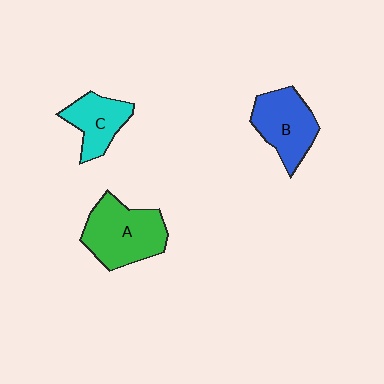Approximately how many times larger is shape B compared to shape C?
Approximately 1.3 times.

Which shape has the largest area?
Shape A (green).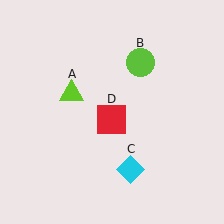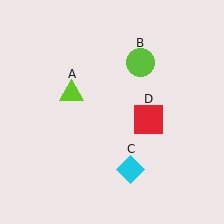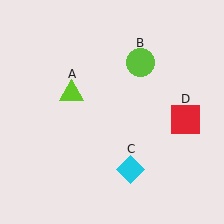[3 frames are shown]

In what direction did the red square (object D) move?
The red square (object D) moved right.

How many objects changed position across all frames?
1 object changed position: red square (object D).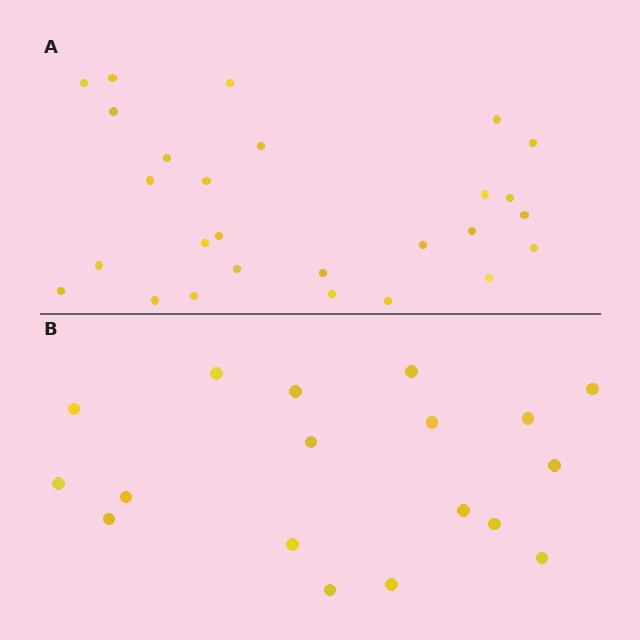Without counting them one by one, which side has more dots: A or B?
Region A (the top region) has more dots.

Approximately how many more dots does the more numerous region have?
Region A has roughly 8 or so more dots than region B.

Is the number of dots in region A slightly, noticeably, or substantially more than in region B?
Region A has substantially more. The ratio is roughly 1.5 to 1.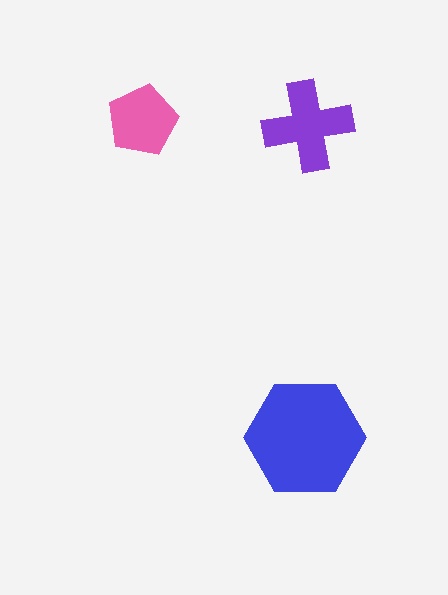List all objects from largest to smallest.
The blue hexagon, the purple cross, the pink pentagon.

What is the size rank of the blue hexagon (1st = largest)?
1st.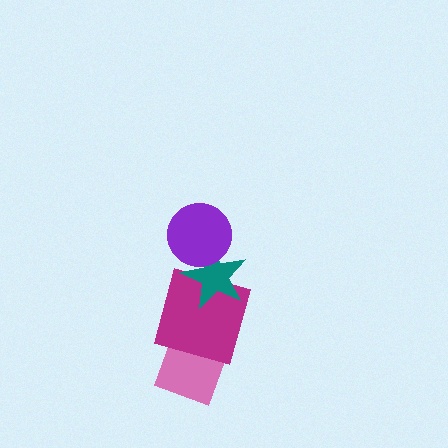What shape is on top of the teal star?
The purple circle is on top of the teal star.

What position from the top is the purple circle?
The purple circle is 1st from the top.